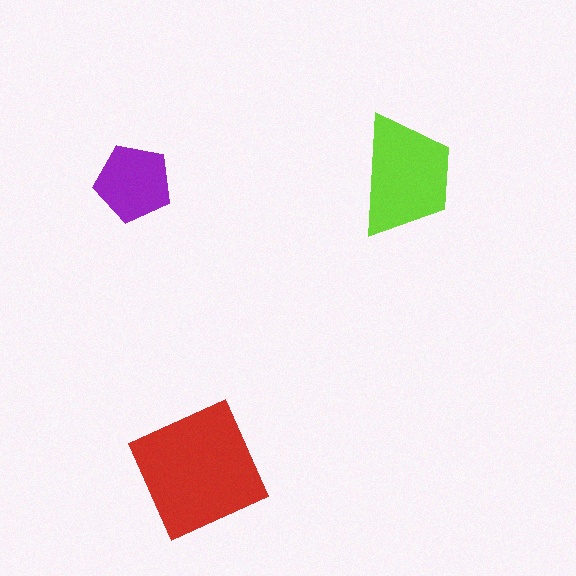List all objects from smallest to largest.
The purple pentagon, the lime trapezoid, the red square.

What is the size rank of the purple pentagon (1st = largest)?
3rd.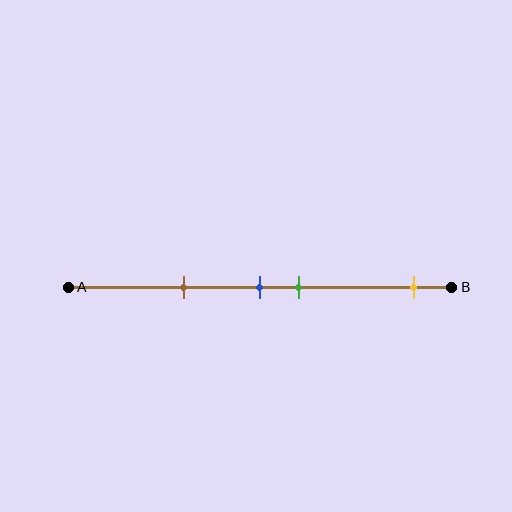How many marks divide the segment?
There are 4 marks dividing the segment.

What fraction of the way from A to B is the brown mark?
The brown mark is approximately 30% (0.3) of the way from A to B.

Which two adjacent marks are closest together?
The blue and green marks are the closest adjacent pair.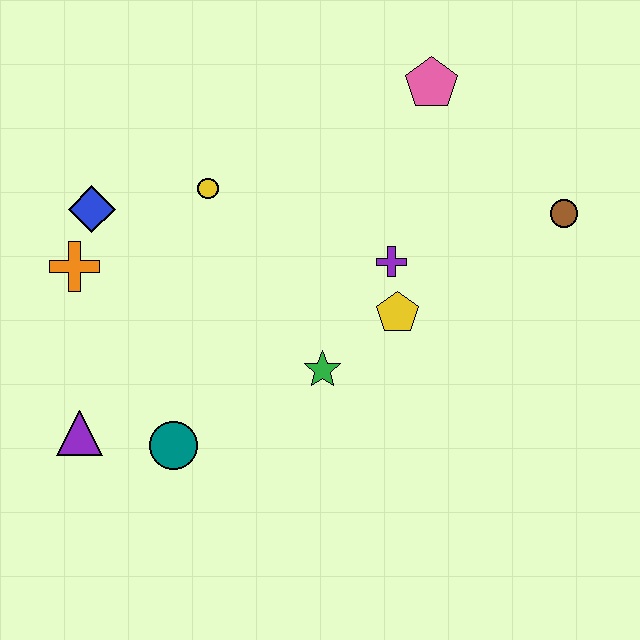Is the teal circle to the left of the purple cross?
Yes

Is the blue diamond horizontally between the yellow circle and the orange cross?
Yes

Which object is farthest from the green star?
The pink pentagon is farthest from the green star.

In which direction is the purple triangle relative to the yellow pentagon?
The purple triangle is to the left of the yellow pentagon.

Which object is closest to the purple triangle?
The teal circle is closest to the purple triangle.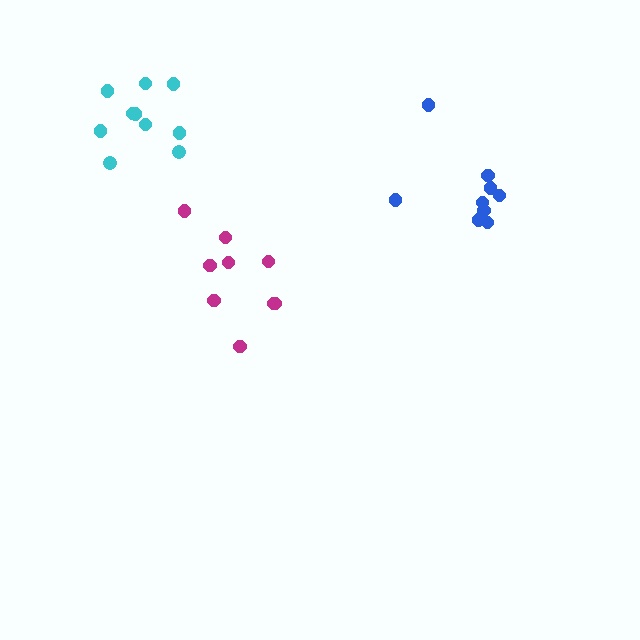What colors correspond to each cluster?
The clusters are colored: cyan, blue, magenta.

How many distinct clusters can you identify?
There are 3 distinct clusters.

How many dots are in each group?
Group 1: 10 dots, Group 2: 9 dots, Group 3: 9 dots (28 total).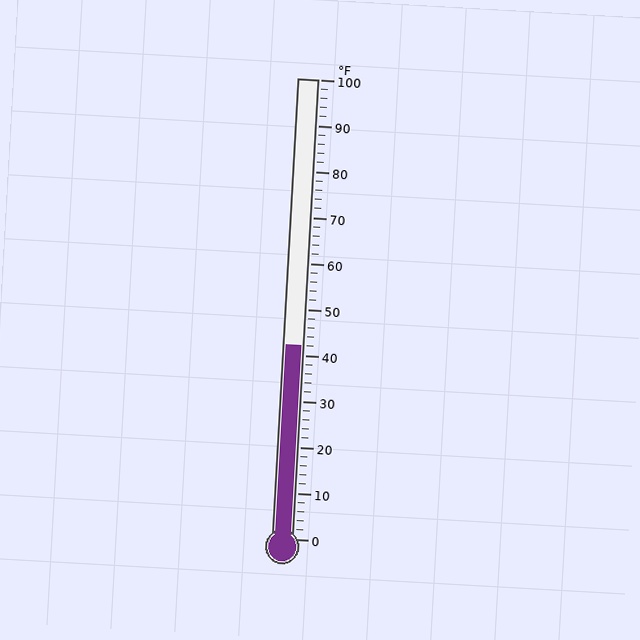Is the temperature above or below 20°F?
The temperature is above 20°F.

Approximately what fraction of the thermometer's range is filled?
The thermometer is filled to approximately 40% of its range.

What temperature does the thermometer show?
The thermometer shows approximately 42°F.